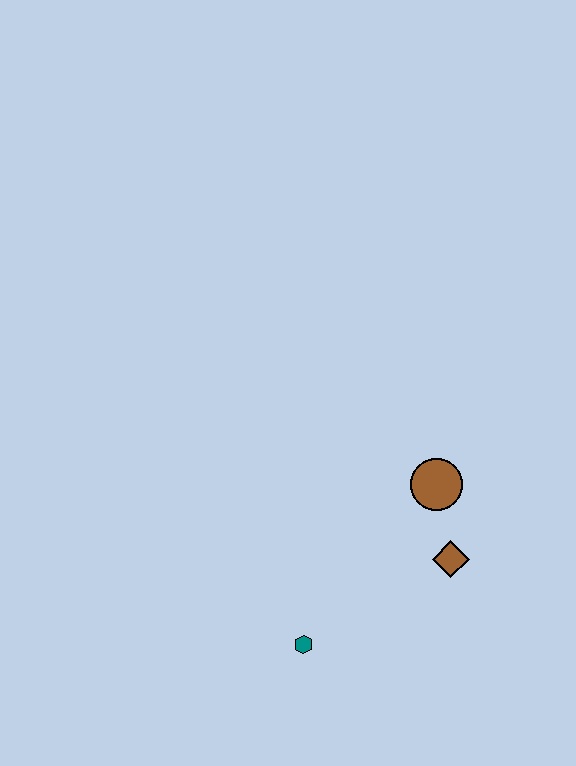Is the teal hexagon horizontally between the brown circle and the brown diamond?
No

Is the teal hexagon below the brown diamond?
Yes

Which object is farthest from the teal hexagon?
The brown circle is farthest from the teal hexagon.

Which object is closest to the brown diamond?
The brown circle is closest to the brown diamond.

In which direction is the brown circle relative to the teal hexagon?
The brown circle is above the teal hexagon.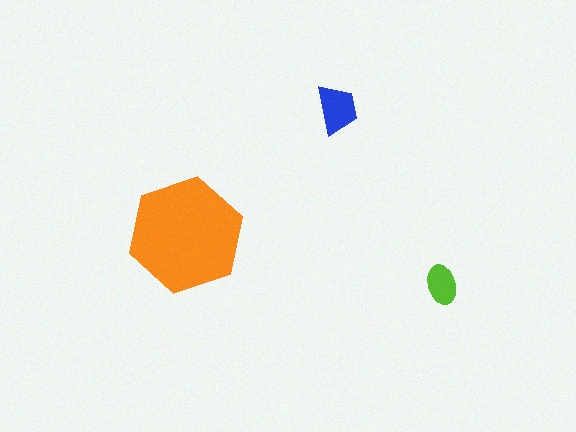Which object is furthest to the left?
The orange hexagon is leftmost.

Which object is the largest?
The orange hexagon.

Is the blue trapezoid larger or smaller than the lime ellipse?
Larger.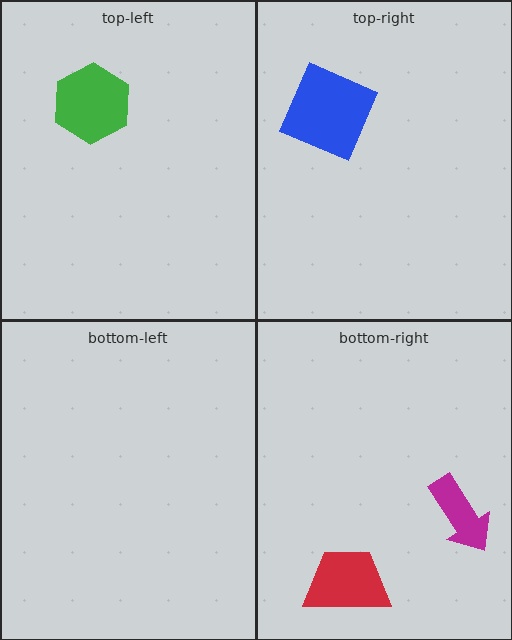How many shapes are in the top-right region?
1.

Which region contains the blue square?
The top-right region.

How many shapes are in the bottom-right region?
2.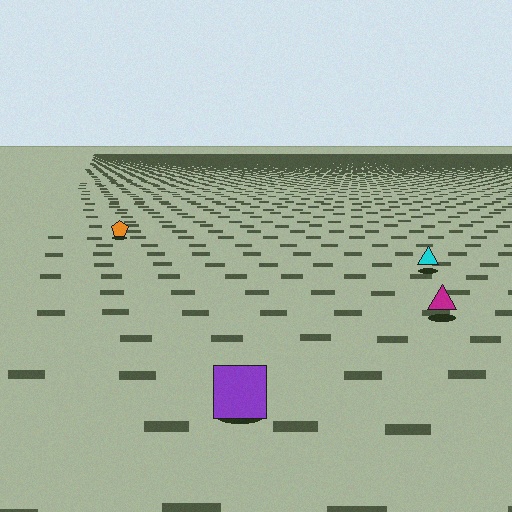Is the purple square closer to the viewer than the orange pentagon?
Yes. The purple square is closer — you can tell from the texture gradient: the ground texture is coarser near it.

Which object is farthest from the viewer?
The orange pentagon is farthest from the viewer. It appears smaller and the ground texture around it is denser.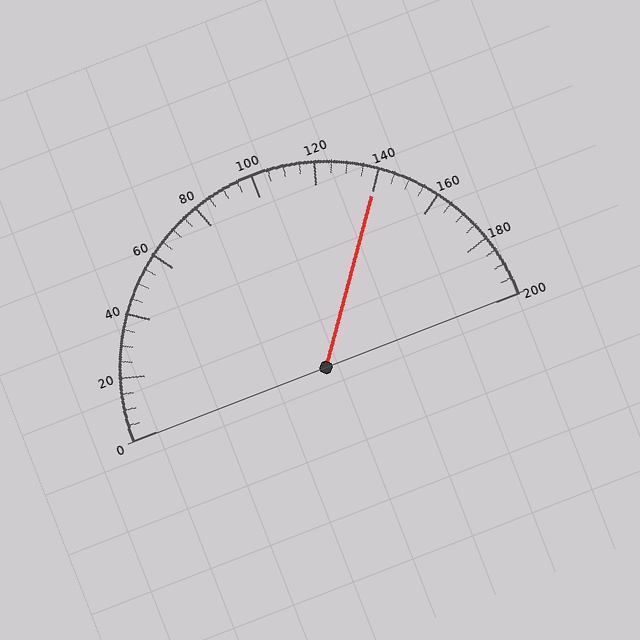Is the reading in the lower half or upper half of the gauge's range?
The reading is in the upper half of the range (0 to 200).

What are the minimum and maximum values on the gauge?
The gauge ranges from 0 to 200.